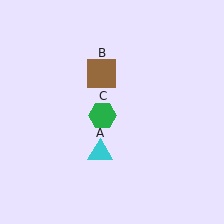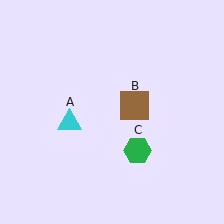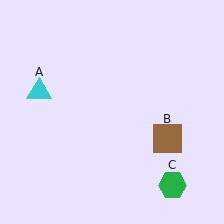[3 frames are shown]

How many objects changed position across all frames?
3 objects changed position: cyan triangle (object A), brown square (object B), green hexagon (object C).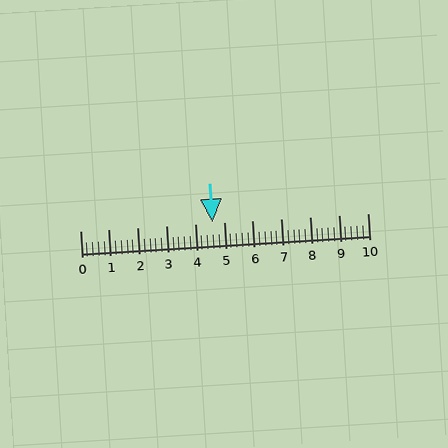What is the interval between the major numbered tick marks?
The major tick marks are spaced 1 units apart.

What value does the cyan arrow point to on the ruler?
The cyan arrow points to approximately 4.6.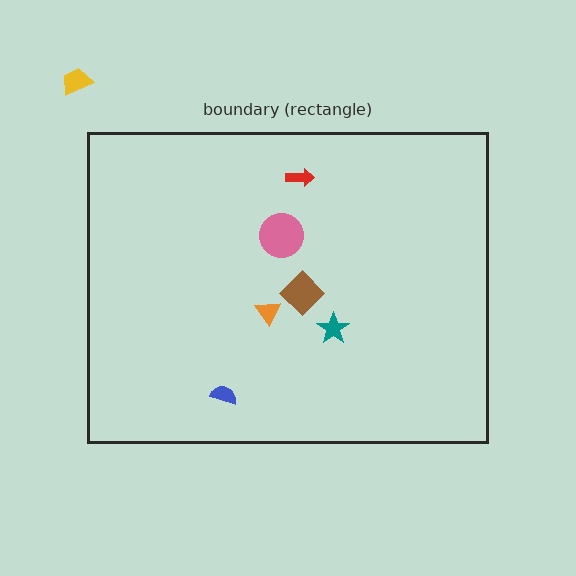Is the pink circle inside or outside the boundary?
Inside.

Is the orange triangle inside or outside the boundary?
Inside.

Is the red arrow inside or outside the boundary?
Inside.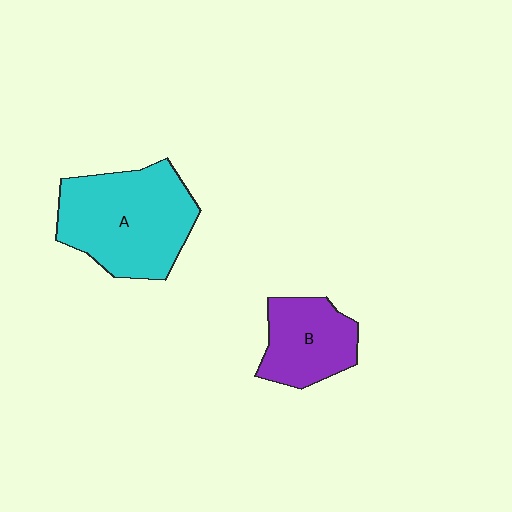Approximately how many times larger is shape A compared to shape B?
Approximately 1.7 times.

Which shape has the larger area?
Shape A (cyan).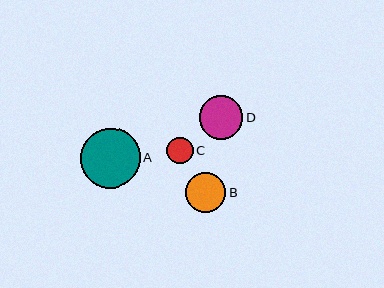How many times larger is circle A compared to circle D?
Circle A is approximately 1.4 times the size of circle D.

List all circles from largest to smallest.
From largest to smallest: A, D, B, C.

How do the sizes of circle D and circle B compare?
Circle D and circle B are approximately the same size.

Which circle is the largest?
Circle A is the largest with a size of approximately 60 pixels.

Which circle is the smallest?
Circle C is the smallest with a size of approximately 26 pixels.